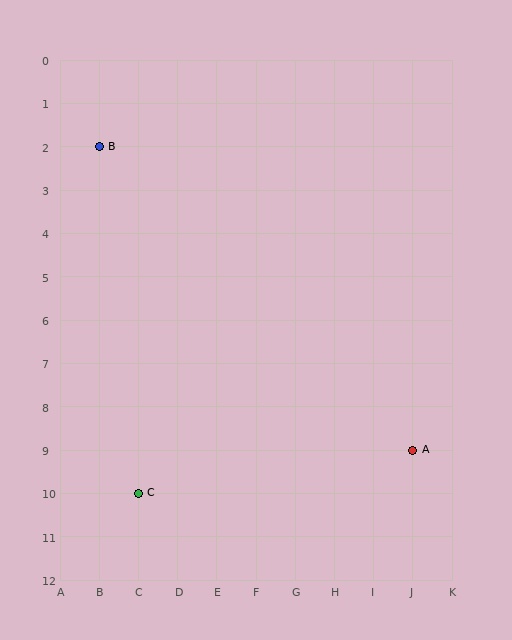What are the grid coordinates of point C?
Point C is at grid coordinates (C, 10).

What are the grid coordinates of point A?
Point A is at grid coordinates (J, 9).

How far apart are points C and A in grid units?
Points C and A are 7 columns and 1 row apart (about 7.1 grid units diagonally).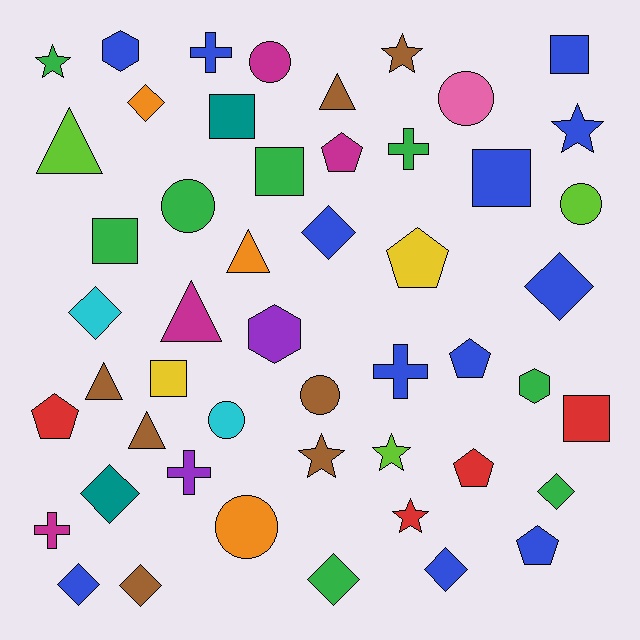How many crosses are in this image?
There are 5 crosses.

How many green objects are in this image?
There are 8 green objects.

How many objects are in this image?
There are 50 objects.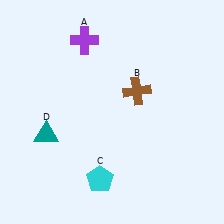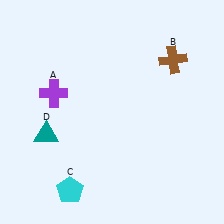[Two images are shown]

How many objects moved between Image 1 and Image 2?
3 objects moved between the two images.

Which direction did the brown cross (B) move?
The brown cross (B) moved right.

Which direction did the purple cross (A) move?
The purple cross (A) moved down.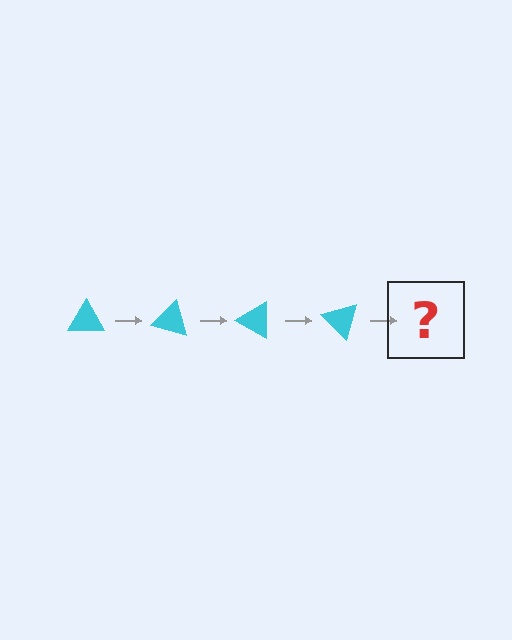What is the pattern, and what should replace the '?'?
The pattern is that the triangle rotates 15 degrees each step. The '?' should be a cyan triangle rotated 60 degrees.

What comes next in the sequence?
The next element should be a cyan triangle rotated 60 degrees.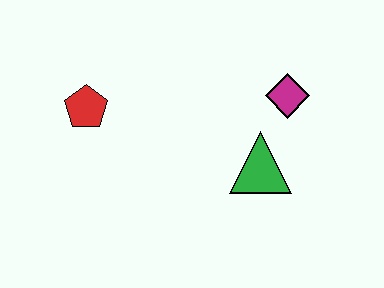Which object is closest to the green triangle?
The magenta diamond is closest to the green triangle.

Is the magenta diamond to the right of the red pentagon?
Yes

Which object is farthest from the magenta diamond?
The red pentagon is farthest from the magenta diamond.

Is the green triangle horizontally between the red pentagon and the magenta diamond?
Yes